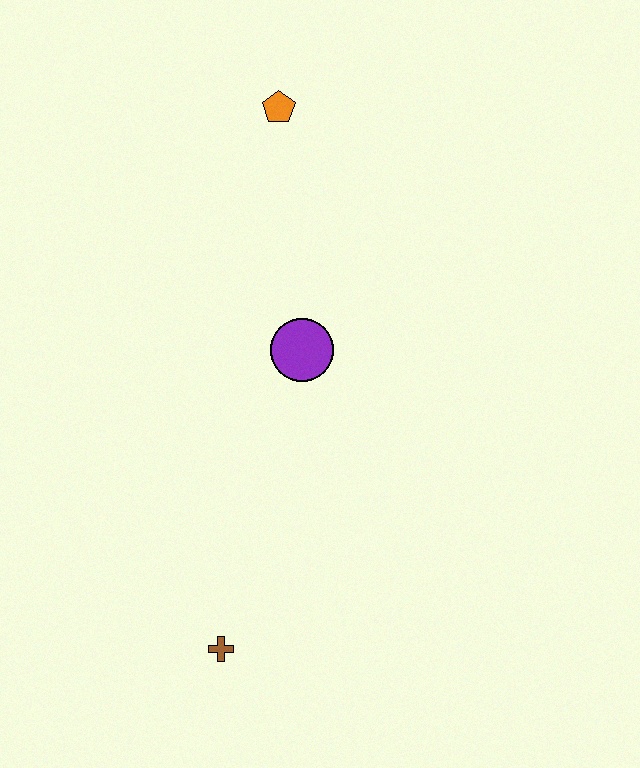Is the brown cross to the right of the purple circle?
No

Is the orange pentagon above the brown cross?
Yes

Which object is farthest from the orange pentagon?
The brown cross is farthest from the orange pentagon.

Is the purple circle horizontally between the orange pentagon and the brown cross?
No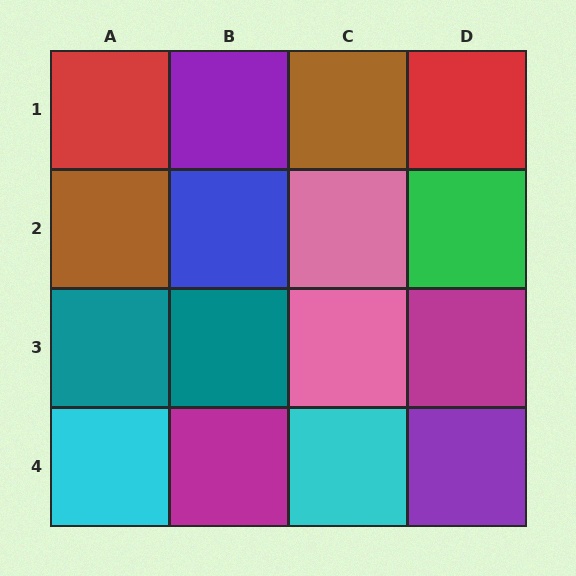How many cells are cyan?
2 cells are cyan.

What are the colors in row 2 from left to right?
Brown, blue, pink, green.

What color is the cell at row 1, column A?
Red.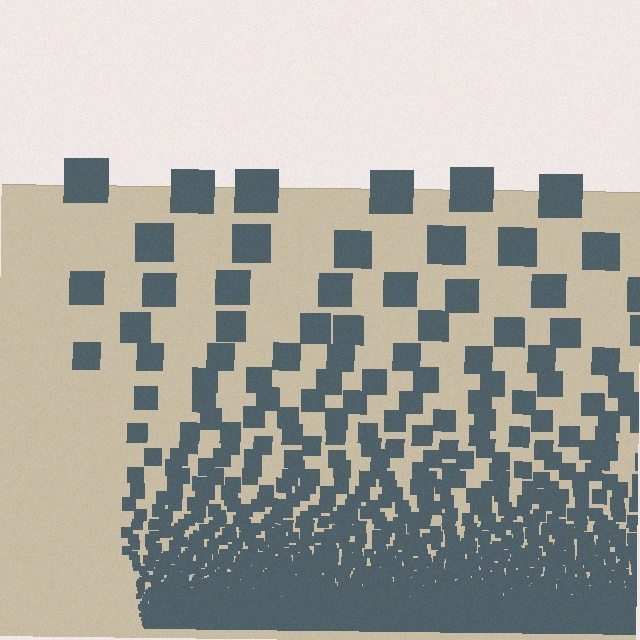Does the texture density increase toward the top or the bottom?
Density increases toward the bottom.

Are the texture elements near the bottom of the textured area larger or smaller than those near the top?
Smaller. The gradient is inverted — elements near the bottom are smaller and denser.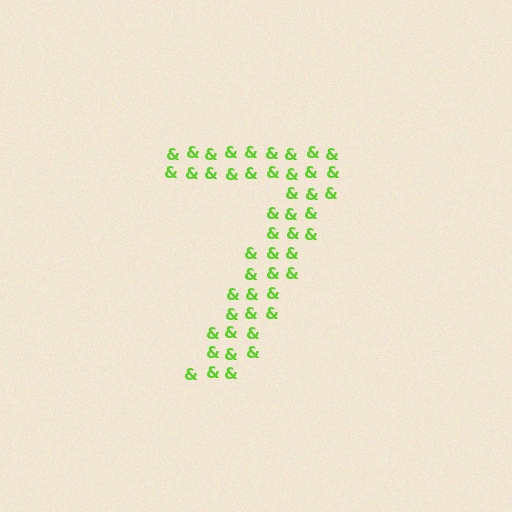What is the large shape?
The large shape is the digit 7.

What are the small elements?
The small elements are ampersands.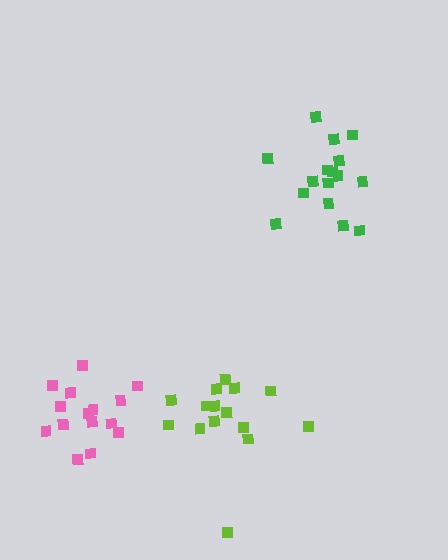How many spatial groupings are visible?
There are 3 spatial groupings.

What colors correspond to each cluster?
The clusters are colored: lime, pink, green.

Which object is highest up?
The green cluster is topmost.